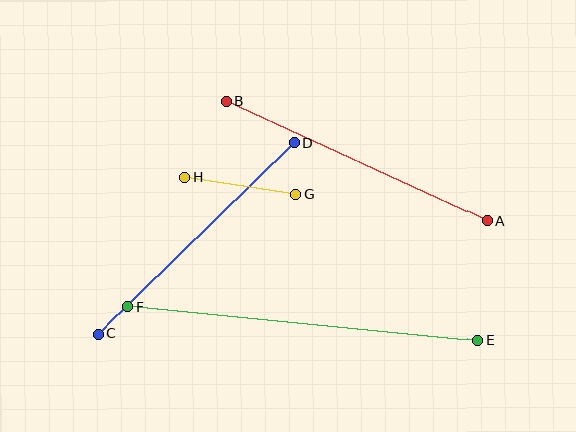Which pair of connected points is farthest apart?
Points E and F are farthest apart.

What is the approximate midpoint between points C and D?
The midpoint is at approximately (196, 238) pixels.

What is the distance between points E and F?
The distance is approximately 352 pixels.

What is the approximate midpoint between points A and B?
The midpoint is at approximately (357, 161) pixels.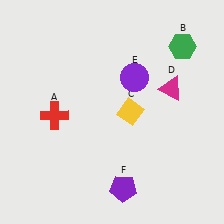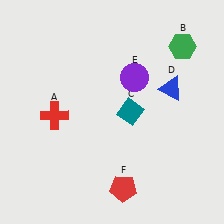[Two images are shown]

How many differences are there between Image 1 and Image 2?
There are 3 differences between the two images.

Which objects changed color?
C changed from yellow to teal. D changed from magenta to blue. F changed from purple to red.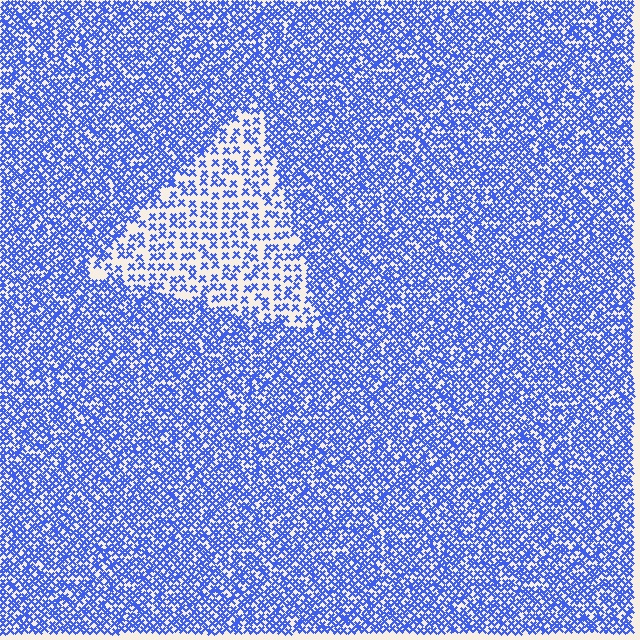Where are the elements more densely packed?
The elements are more densely packed outside the triangle boundary.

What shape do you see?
I see a triangle.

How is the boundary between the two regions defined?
The boundary is defined by a change in element density (approximately 2.3x ratio). All elements are the same color, size, and shape.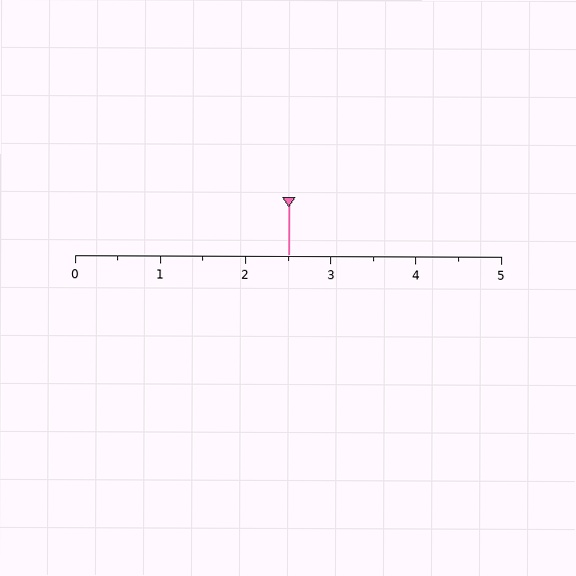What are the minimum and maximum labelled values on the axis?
The axis runs from 0 to 5.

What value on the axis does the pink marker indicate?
The marker indicates approximately 2.5.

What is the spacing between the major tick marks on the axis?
The major ticks are spaced 1 apart.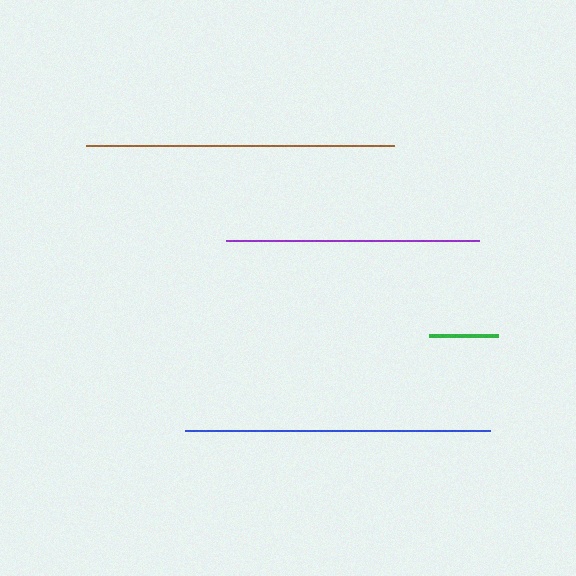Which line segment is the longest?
The brown line is the longest at approximately 308 pixels.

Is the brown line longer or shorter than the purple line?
The brown line is longer than the purple line.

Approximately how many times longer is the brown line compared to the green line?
The brown line is approximately 4.5 times the length of the green line.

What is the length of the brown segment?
The brown segment is approximately 308 pixels long.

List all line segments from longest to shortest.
From longest to shortest: brown, blue, purple, green.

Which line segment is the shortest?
The green line is the shortest at approximately 69 pixels.